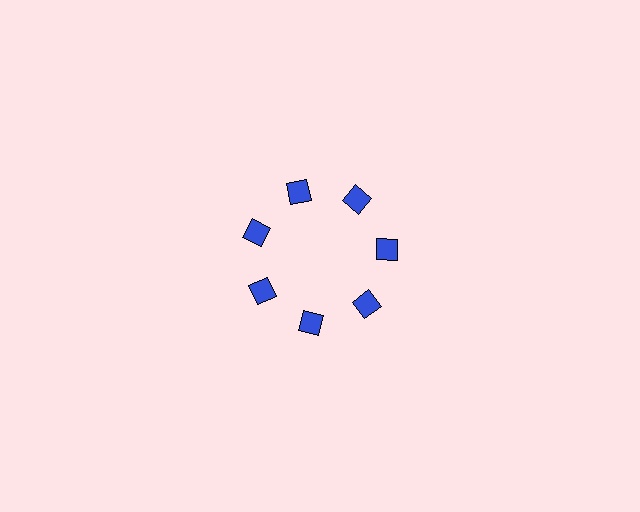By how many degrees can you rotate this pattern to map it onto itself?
The pattern maps onto itself every 51 degrees of rotation.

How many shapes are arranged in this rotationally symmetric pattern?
There are 7 shapes, arranged in 7 groups of 1.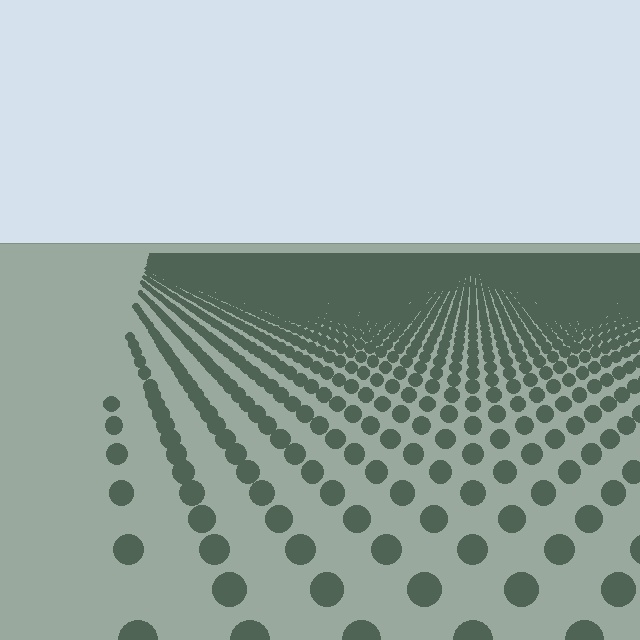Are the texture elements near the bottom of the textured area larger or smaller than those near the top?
Larger. Near the bottom, elements are closer to the viewer and appear at a bigger on-screen size.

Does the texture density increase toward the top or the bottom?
Density increases toward the top.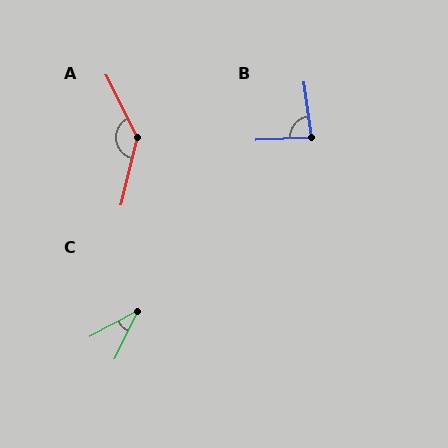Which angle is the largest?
A, at approximately 139 degrees.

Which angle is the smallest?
C, at approximately 36 degrees.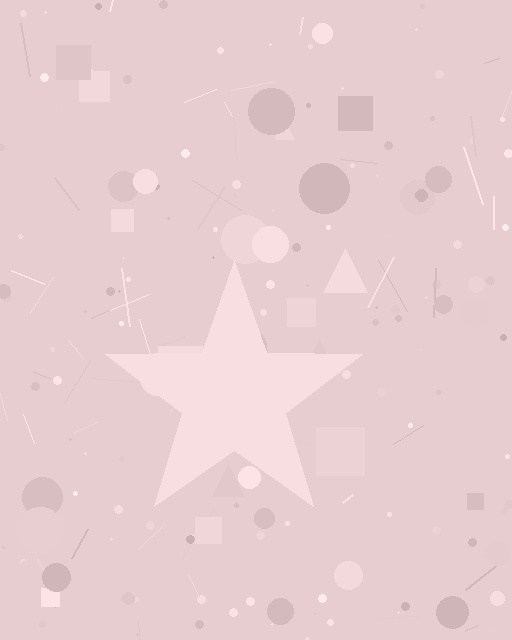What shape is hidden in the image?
A star is hidden in the image.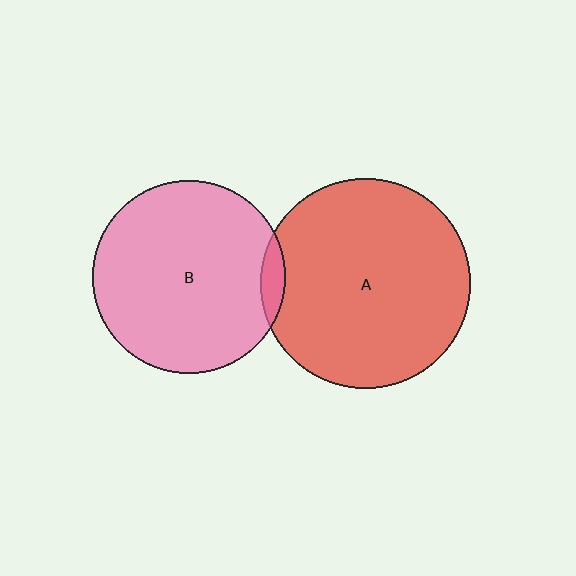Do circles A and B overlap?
Yes.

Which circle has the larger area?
Circle A (red).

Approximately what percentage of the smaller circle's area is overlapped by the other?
Approximately 5%.